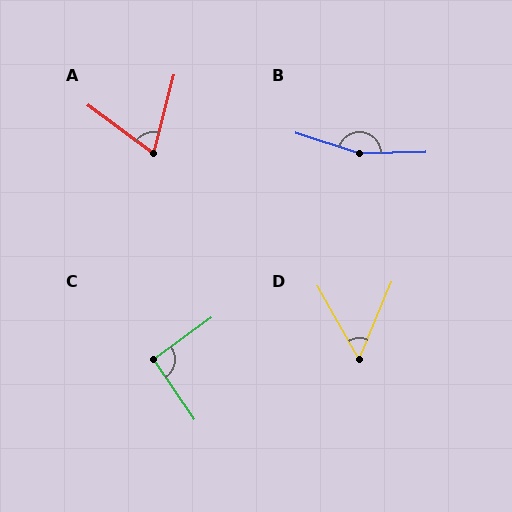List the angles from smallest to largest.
D (52°), A (68°), C (92°), B (161°).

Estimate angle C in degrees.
Approximately 92 degrees.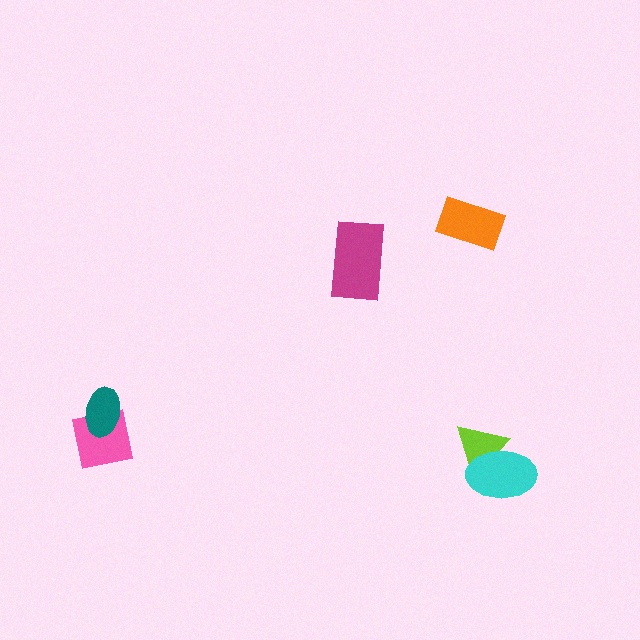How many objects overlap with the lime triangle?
1 object overlaps with the lime triangle.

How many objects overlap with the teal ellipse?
1 object overlaps with the teal ellipse.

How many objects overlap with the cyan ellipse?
1 object overlaps with the cyan ellipse.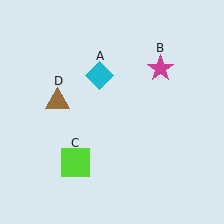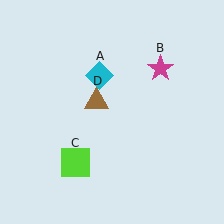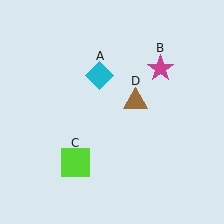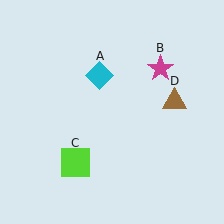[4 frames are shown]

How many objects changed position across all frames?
1 object changed position: brown triangle (object D).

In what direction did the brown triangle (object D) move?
The brown triangle (object D) moved right.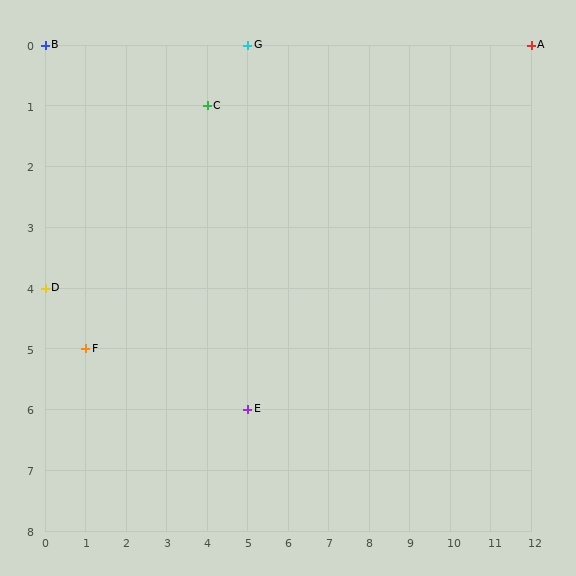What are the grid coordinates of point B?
Point B is at grid coordinates (0, 0).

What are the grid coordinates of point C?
Point C is at grid coordinates (4, 1).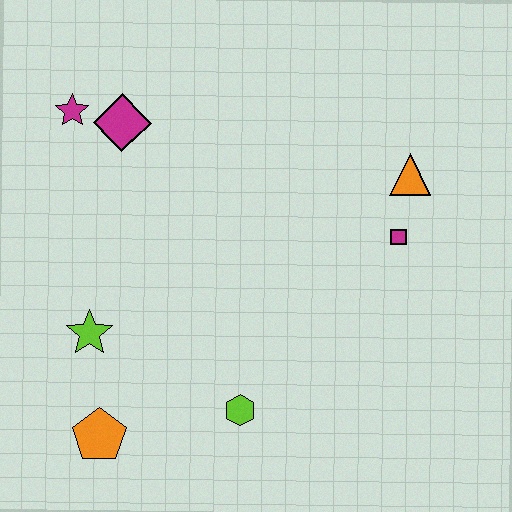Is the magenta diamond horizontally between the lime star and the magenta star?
No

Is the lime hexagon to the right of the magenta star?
Yes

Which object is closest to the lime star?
The orange pentagon is closest to the lime star.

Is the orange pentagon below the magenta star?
Yes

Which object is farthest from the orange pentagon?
The orange triangle is farthest from the orange pentagon.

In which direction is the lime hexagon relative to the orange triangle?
The lime hexagon is below the orange triangle.